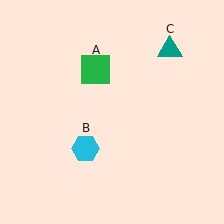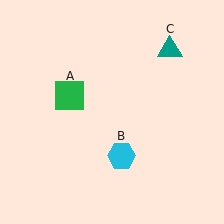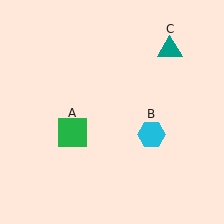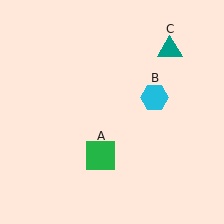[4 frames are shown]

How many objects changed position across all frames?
2 objects changed position: green square (object A), cyan hexagon (object B).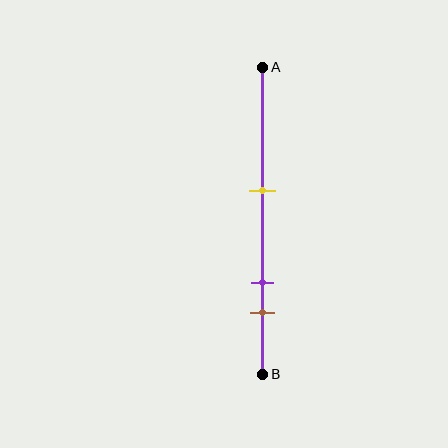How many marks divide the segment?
There are 3 marks dividing the segment.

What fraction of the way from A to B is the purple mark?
The purple mark is approximately 70% (0.7) of the way from A to B.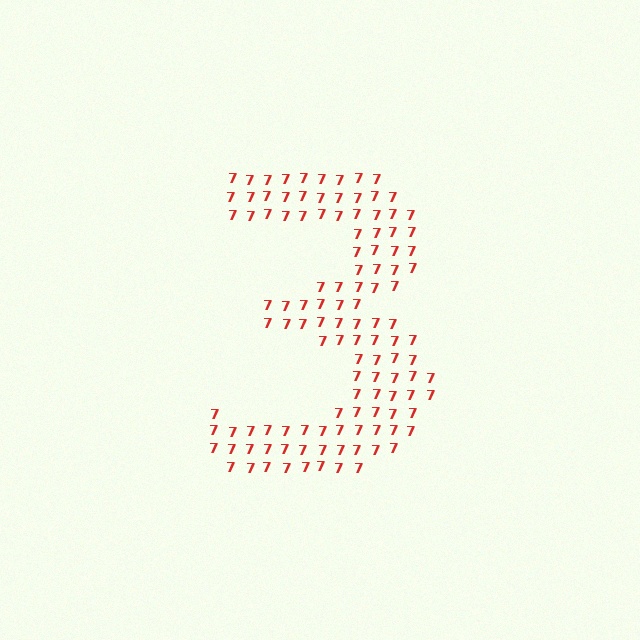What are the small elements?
The small elements are digit 7's.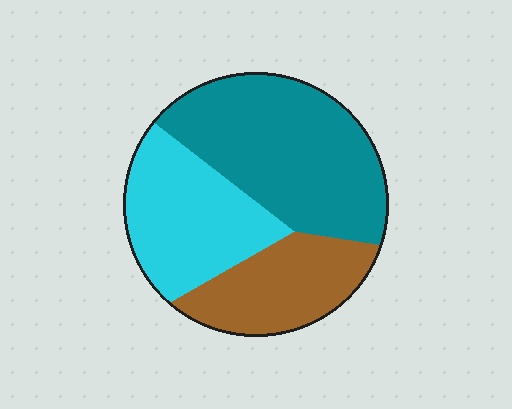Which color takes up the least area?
Brown, at roughly 25%.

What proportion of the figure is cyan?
Cyan covers about 30% of the figure.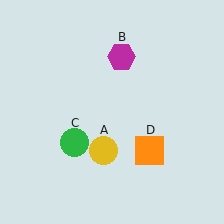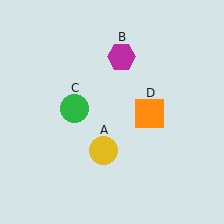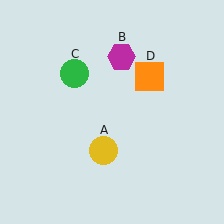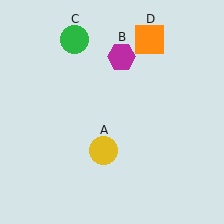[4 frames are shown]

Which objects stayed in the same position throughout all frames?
Yellow circle (object A) and magenta hexagon (object B) remained stationary.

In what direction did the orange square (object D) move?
The orange square (object D) moved up.